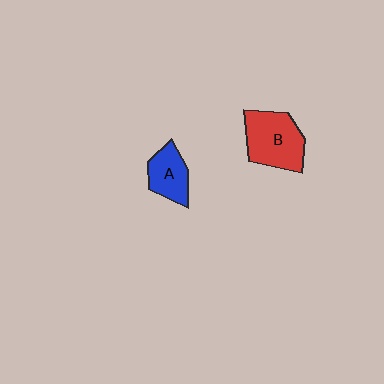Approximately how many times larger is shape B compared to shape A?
Approximately 1.6 times.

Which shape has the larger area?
Shape B (red).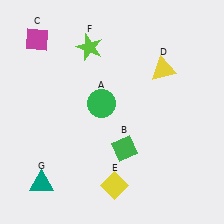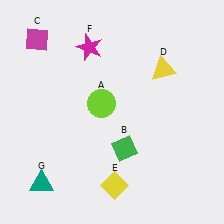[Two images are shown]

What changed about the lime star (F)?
In Image 1, F is lime. In Image 2, it changed to magenta.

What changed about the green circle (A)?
In Image 1, A is green. In Image 2, it changed to lime.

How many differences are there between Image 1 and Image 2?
There are 2 differences between the two images.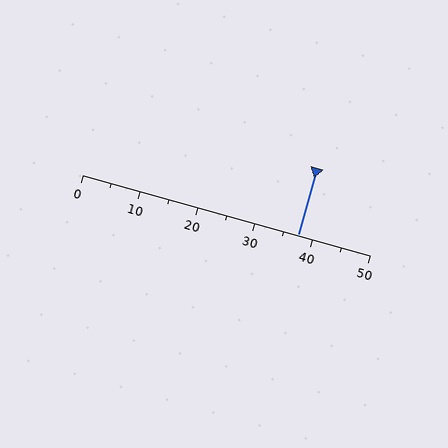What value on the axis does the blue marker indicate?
The marker indicates approximately 37.5.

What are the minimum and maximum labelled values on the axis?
The axis runs from 0 to 50.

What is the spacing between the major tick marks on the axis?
The major ticks are spaced 10 apart.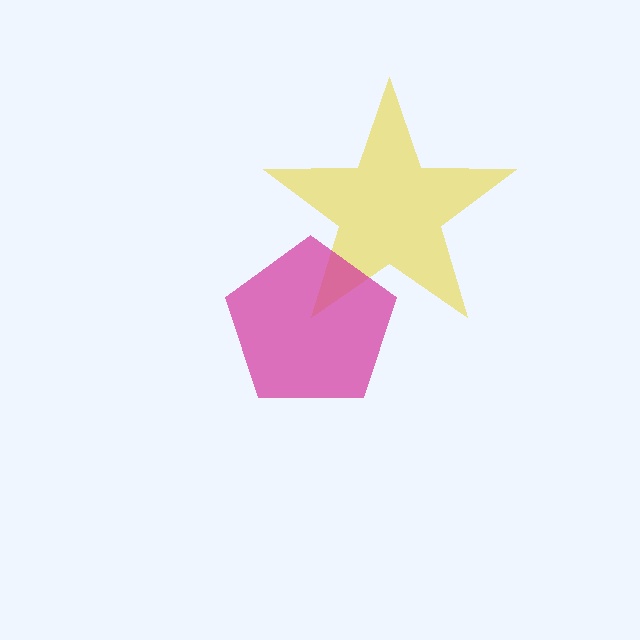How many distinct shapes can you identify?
There are 2 distinct shapes: a yellow star, a magenta pentagon.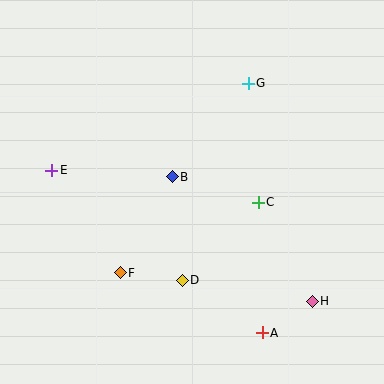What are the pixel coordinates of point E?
Point E is at (52, 170).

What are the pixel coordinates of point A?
Point A is at (262, 333).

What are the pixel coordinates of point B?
Point B is at (172, 177).